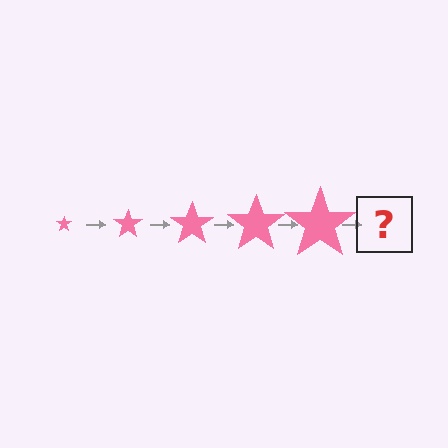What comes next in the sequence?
The next element should be a pink star, larger than the previous one.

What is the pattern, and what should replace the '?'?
The pattern is that the star gets progressively larger each step. The '?' should be a pink star, larger than the previous one.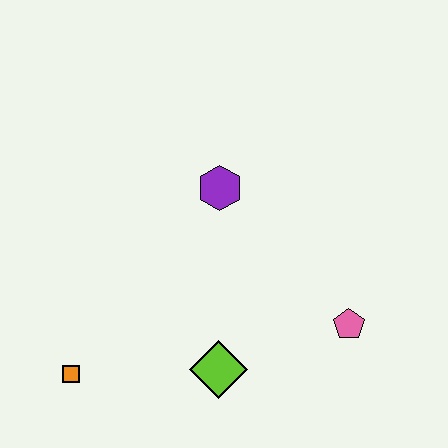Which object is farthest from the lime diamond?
The purple hexagon is farthest from the lime diamond.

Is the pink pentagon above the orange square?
Yes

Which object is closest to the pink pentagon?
The lime diamond is closest to the pink pentagon.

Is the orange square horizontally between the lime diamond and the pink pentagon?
No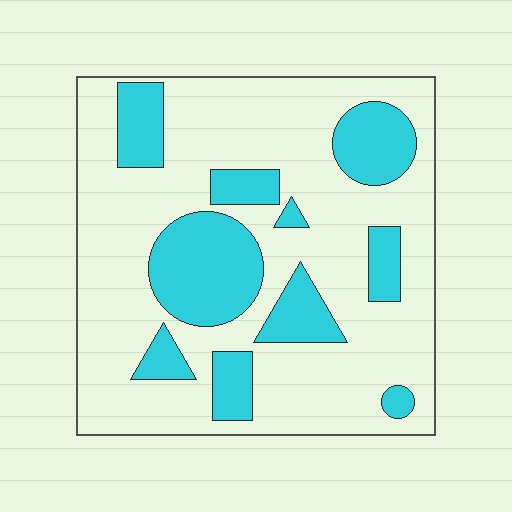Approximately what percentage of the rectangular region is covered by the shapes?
Approximately 25%.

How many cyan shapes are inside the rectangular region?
10.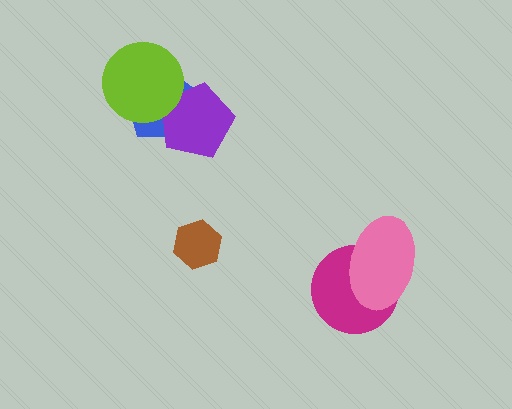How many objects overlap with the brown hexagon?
0 objects overlap with the brown hexagon.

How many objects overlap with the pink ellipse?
1 object overlaps with the pink ellipse.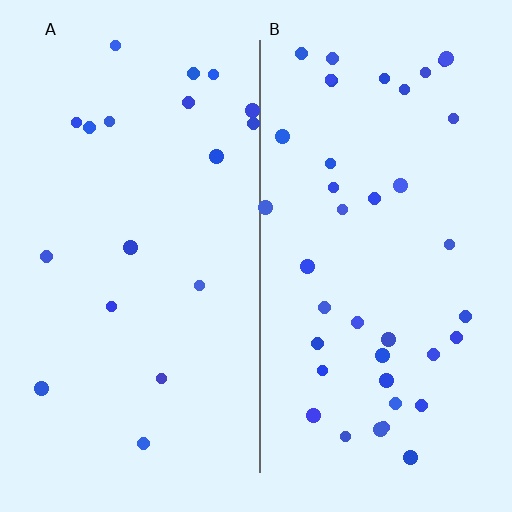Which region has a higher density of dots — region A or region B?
B (the right).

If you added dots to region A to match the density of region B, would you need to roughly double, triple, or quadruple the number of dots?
Approximately double.